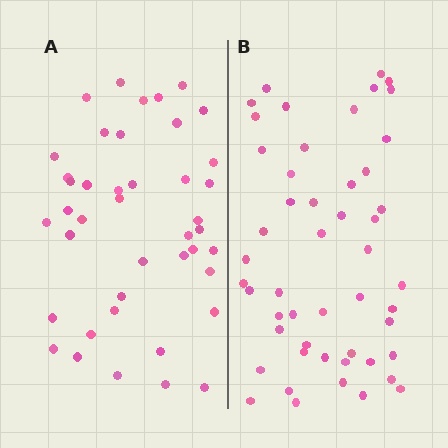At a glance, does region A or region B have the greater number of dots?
Region B (the right region) has more dots.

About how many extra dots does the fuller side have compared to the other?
Region B has roughly 8 or so more dots than region A.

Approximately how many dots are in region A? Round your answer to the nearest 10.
About 40 dots. (The exact count is 42, which rounds to 40.)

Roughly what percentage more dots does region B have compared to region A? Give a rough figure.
About 20% more.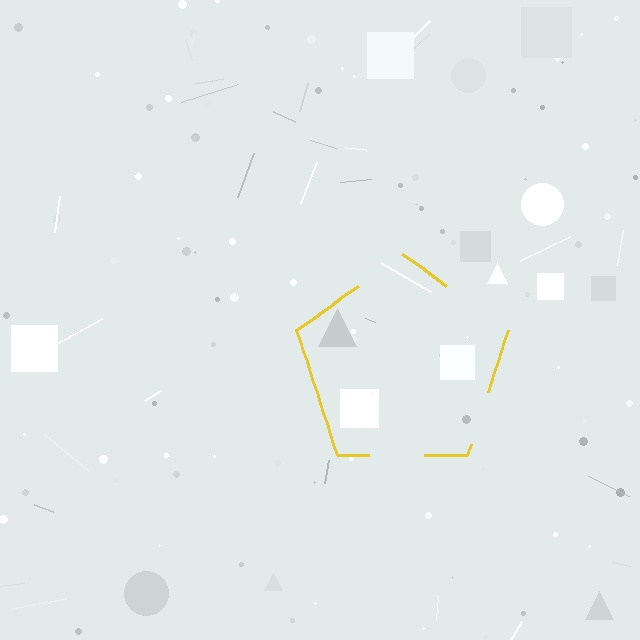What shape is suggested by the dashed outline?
The dashed outline suggests a pentagon.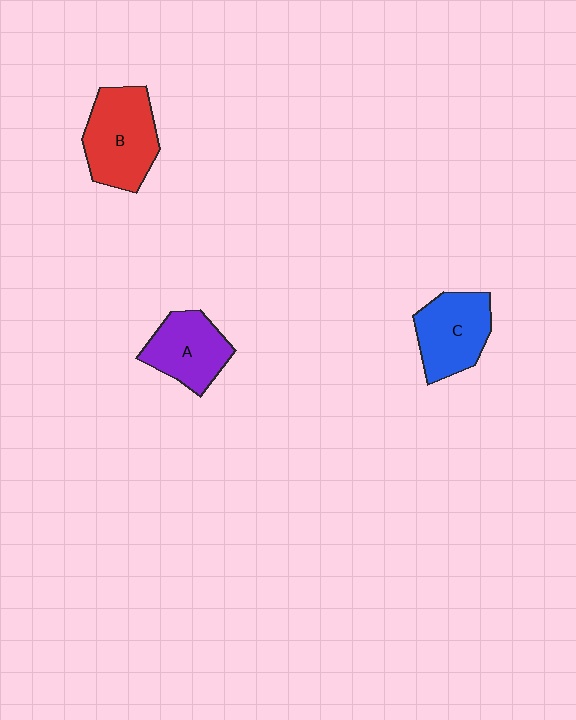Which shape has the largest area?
Shape B (red).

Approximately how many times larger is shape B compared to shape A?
Approximately 1.3 times.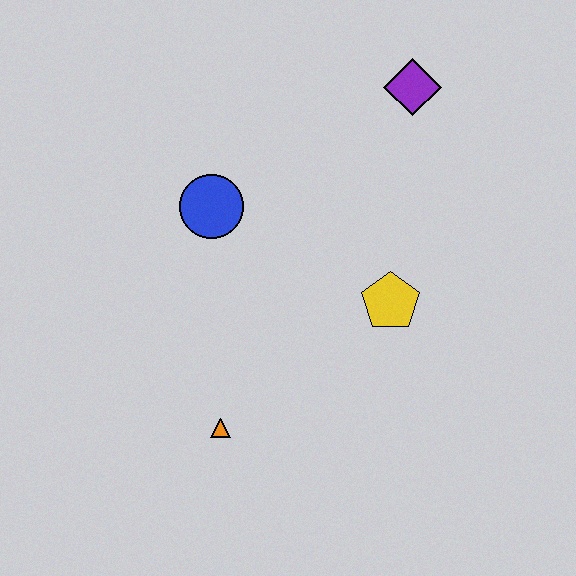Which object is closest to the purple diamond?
The yellow pentagon is closest to the purple diamond.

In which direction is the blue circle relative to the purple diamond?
The blue circle is to the left of the purple diamond.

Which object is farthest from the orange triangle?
The purple diamond is farthest from the orange triangle.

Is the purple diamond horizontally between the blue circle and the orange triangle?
No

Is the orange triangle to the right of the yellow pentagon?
No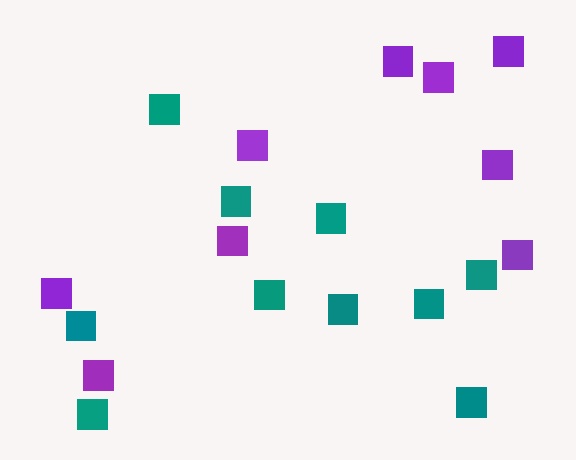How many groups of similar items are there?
There are 2 groups: one group of teal squares (10) and one group of purple squares (9).